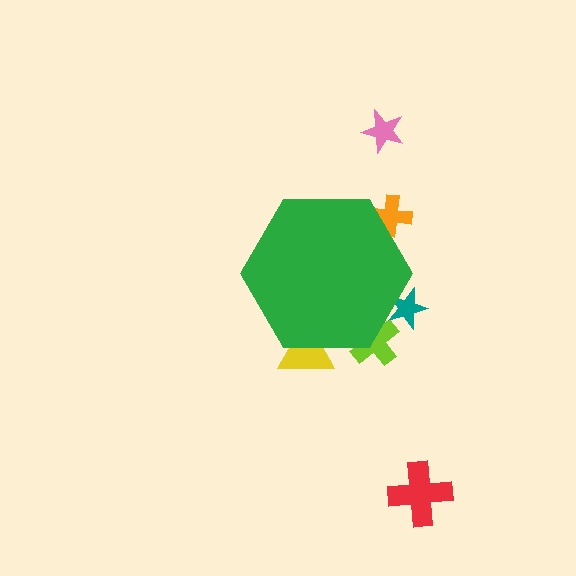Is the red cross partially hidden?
No, the red cross is fully visible.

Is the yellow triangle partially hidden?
Yes, the yellow triangle is partially hidden behind the green hexagon.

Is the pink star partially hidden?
No, the pink star is fully visible.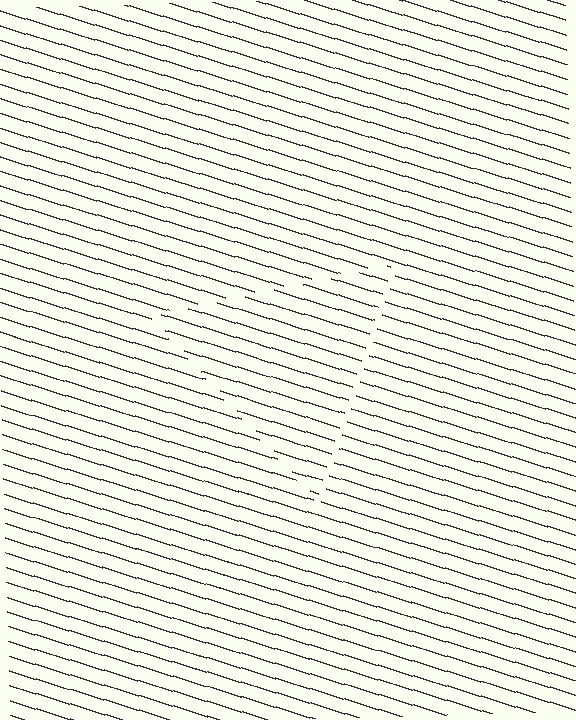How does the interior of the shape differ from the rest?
The interior of the shape contains the same grating, shifted by half a period — the contour is defined by the phase discontinuity where line-ends from the inner and outer gratings abut.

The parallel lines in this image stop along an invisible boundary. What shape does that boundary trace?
An illusory triangle. The interior of the shape contains the same grating, shifted by half a period — the contour is defined by the phase discontinuity where line-ends from the inner and outer gratings abut.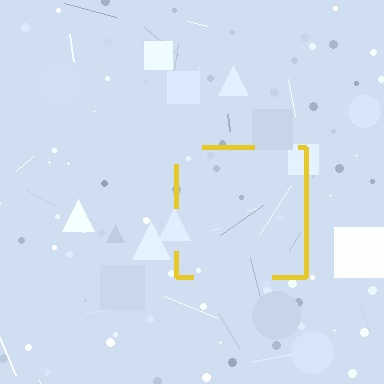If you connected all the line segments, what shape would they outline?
They would outline a square.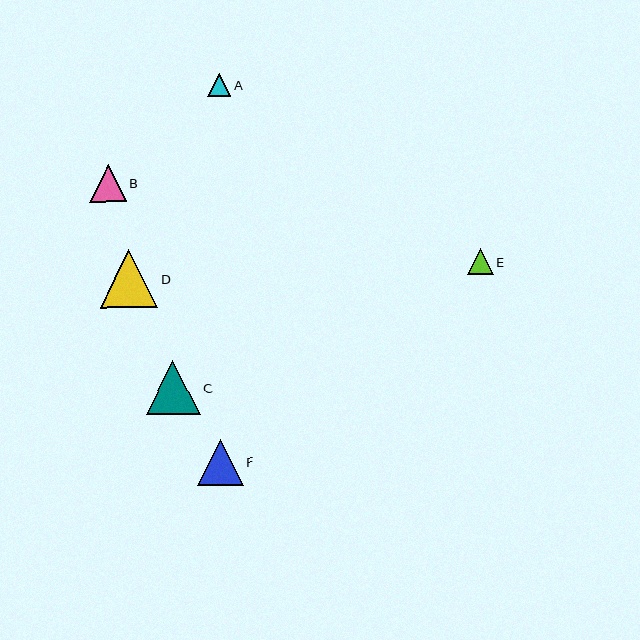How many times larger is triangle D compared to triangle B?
Triangle D is approximately 1.6 times the size of triangle B.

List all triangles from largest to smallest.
From largest to smallest: D, C, F, B, E, A.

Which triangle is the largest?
Triangle D is the largest with a size of approximately 58 pixels.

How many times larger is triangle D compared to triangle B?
Triangle D is approximately 1.6 times the size of triangle B.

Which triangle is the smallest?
Triangle A is the smallest with a size of approximately 23 pixels.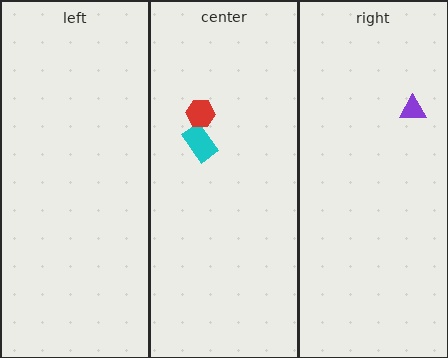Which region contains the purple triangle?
The right region.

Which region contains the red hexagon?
The center region.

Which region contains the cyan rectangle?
The center region.